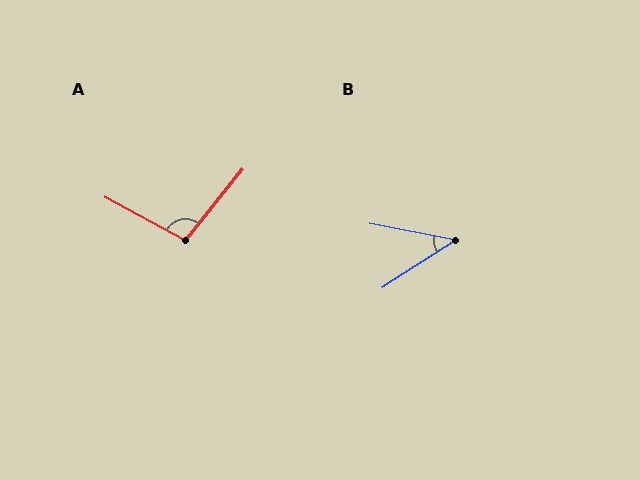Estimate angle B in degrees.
Approximately 44 degrees.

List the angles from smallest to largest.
B (44°), A (101°).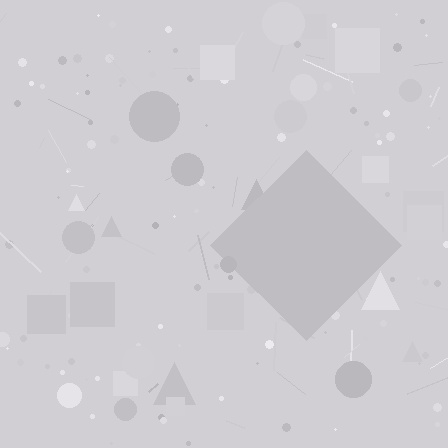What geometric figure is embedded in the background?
A diamond is embedded in the background.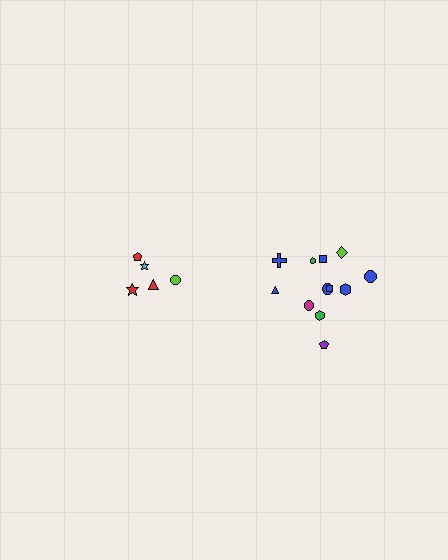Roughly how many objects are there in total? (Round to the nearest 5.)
Roughly 15 objects in total.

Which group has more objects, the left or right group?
The right group.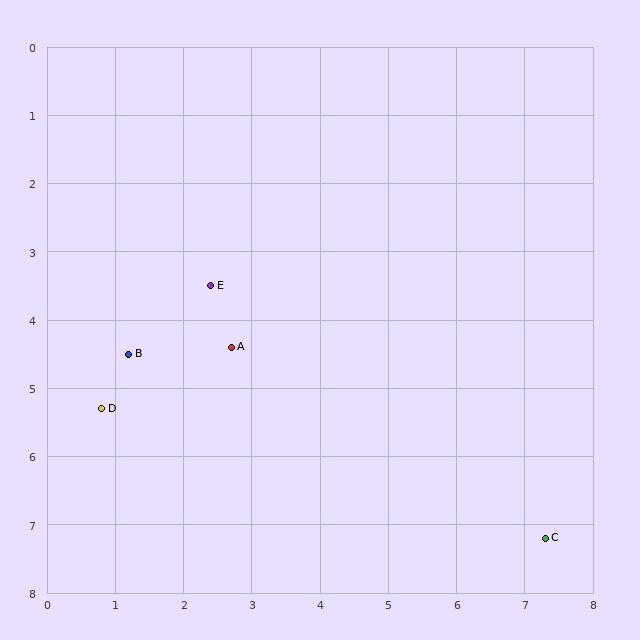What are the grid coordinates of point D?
Point D is at approximately (0.8, 5.3).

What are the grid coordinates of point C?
Point C is at approximately (7.3, 7.2).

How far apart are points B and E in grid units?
Points B and E are about 1.6 grid units apart.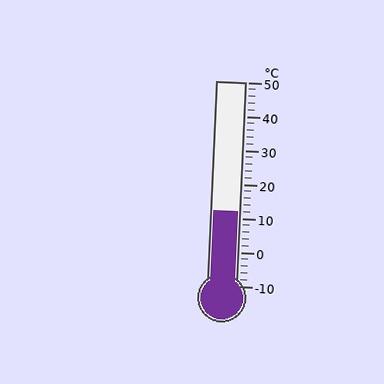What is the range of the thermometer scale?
The thermometer scale ranges from -10°C to 50°C.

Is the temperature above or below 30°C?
The temperature is below 30°C.